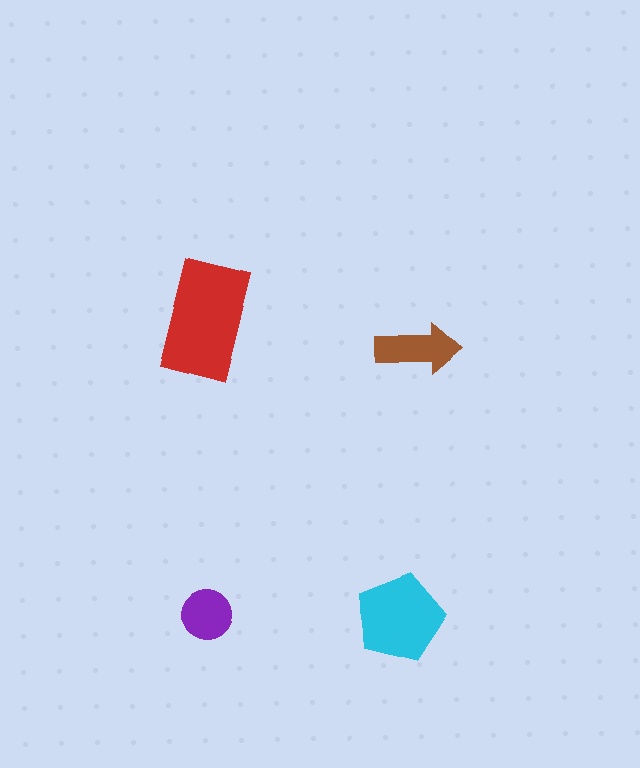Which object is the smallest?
The purple circle.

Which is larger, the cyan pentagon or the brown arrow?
The cyan pentagon.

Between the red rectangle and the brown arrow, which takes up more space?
The red rectangle.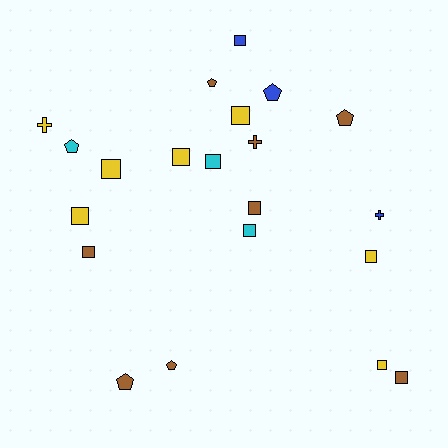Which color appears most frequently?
Brown, with 8 objects.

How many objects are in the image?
There are 21 objects.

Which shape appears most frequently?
Square, with 12 objects.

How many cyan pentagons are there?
There is 1 cyan pentagon.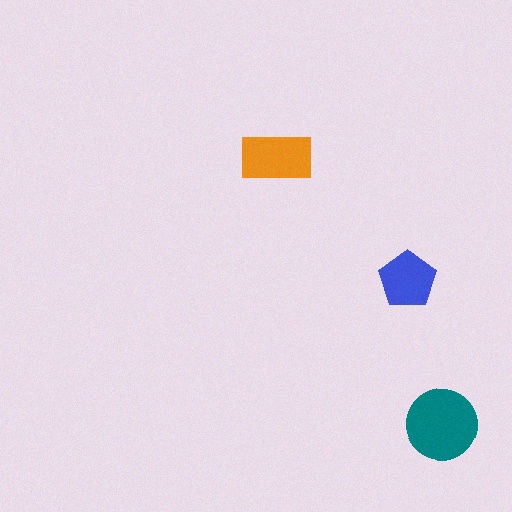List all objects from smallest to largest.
The blue pentagon, the orange rectangle, the teal circle.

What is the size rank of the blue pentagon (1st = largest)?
3rd.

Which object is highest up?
The orange rectangle is topmost.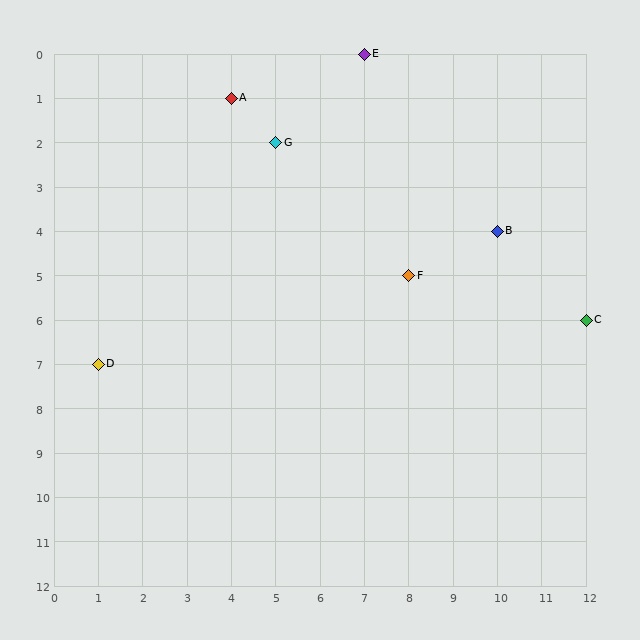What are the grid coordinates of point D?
Point D is at grid coordinates (1, 7).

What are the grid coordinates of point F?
Point F is at grid coordinates (8, 5).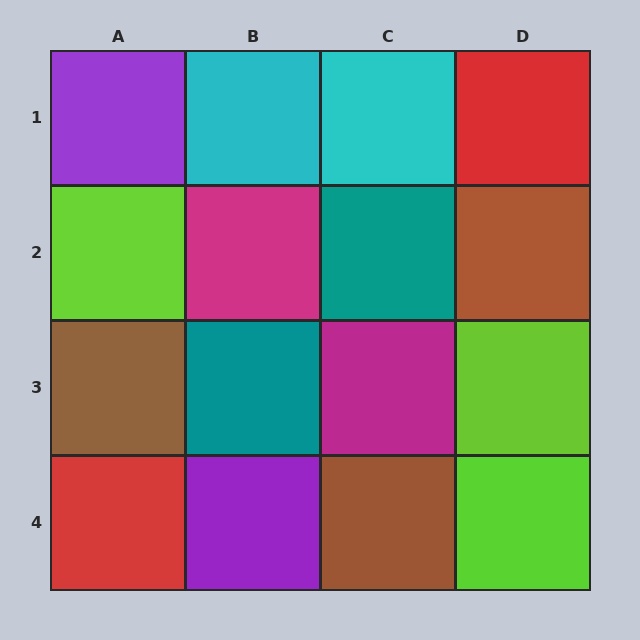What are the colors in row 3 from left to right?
Brown, teal, magenta, lime.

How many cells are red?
2 cells are red.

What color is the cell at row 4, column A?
Red.